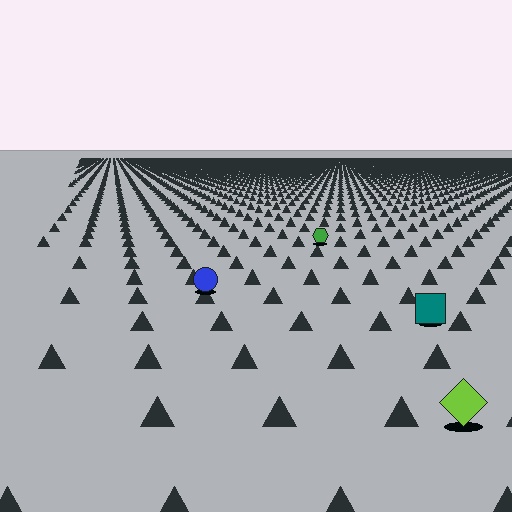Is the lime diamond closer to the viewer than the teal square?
Yes. The lime diamond is closer — you can tell from the texture gradient: the ground texture is coarser near it.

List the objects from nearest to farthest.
From nearest to farthest: the lime diamond, the teal square, the blue circle, the green hexagon.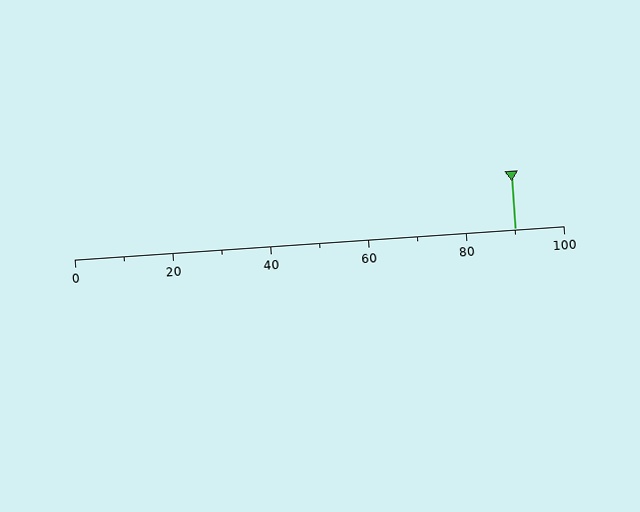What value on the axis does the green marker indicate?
The marker indicates approximately 90.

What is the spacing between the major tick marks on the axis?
The major ticks are spaced 20 apart.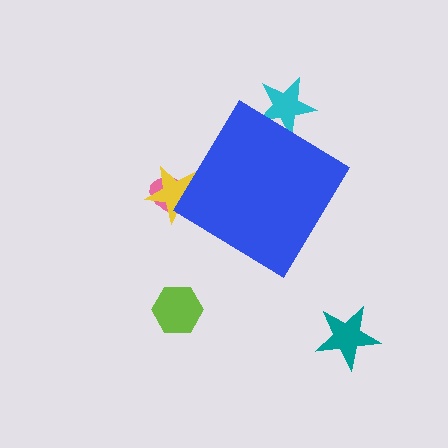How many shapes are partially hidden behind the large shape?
3 shapes are partially hidden.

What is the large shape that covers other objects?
A blue diamond.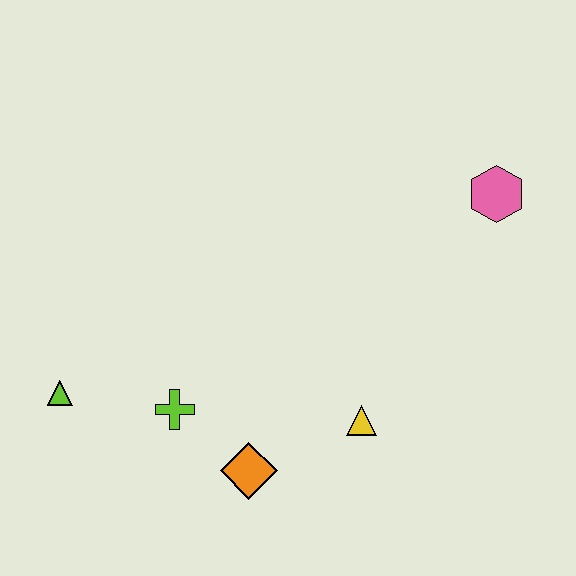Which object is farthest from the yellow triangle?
The lime triangle is farthest from the yellow triangle.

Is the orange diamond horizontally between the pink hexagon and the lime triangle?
Yes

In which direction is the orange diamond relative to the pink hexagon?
The orange diamond is below the pink hexagon.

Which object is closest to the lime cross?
The orange diamond is closest to the lime cross.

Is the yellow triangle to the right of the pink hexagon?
No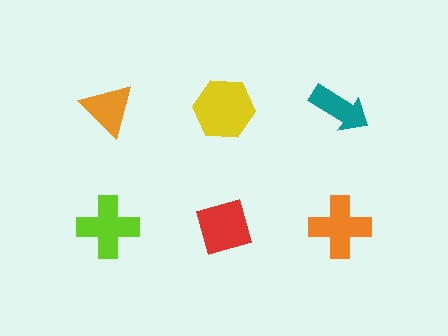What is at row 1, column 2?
A yellow hexagon.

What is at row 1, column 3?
A teal arrow.